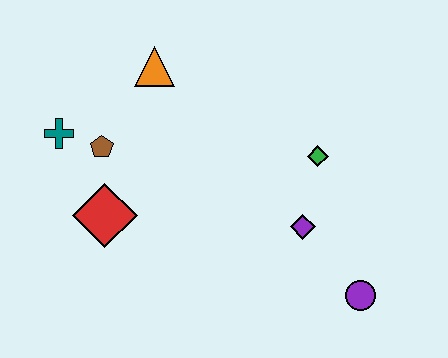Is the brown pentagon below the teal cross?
Yes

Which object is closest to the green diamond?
The purple diamond is closest to the green diamond.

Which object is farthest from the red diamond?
The purple circle is farthest from the red diamond.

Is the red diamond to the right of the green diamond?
No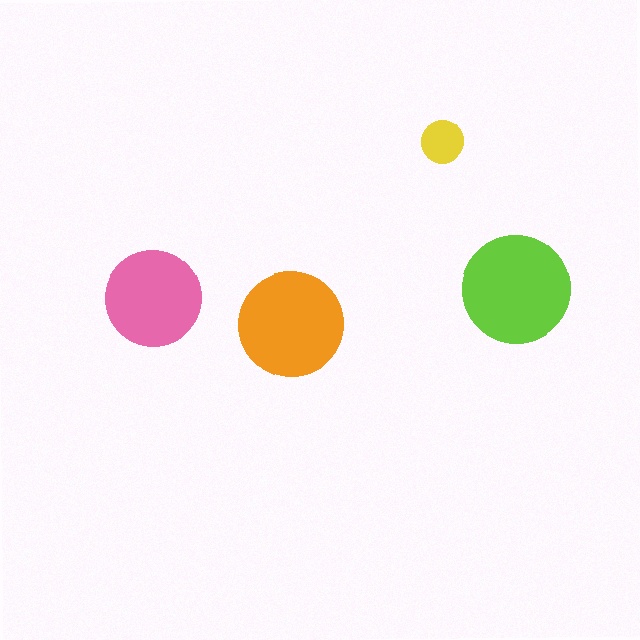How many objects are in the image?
There are 4 objects in the image.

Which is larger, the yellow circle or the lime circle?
The lime one.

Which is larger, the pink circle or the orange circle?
The orange one.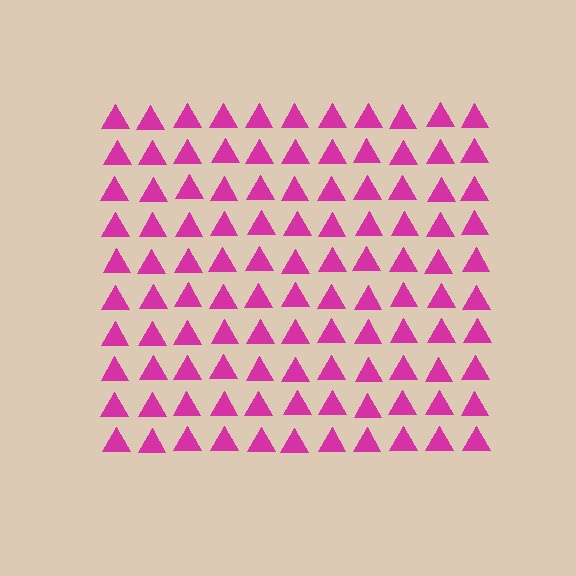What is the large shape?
The large shape is a square.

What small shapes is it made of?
It is made of small triangles.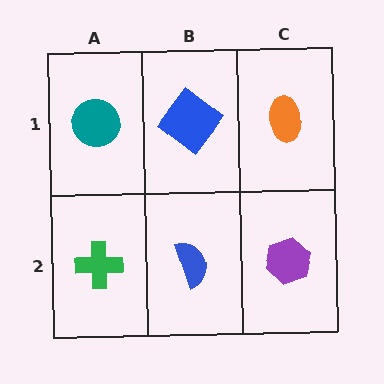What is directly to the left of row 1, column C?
A blue diamond.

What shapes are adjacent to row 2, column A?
A teal circle (row 1, column A), a blue semicircle (row 2, column B).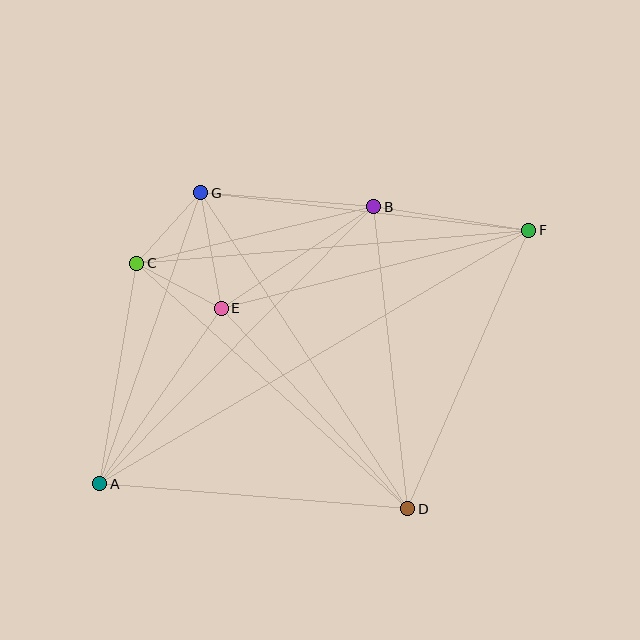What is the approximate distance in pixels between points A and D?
The distance between A and D is approximately 309 pixels.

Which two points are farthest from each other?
Points A and F are farthest from each other.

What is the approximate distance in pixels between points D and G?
The distance between D and G is approximately 378 pixels.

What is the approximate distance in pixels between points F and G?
The distance between F and G is approximately 330 pixels.